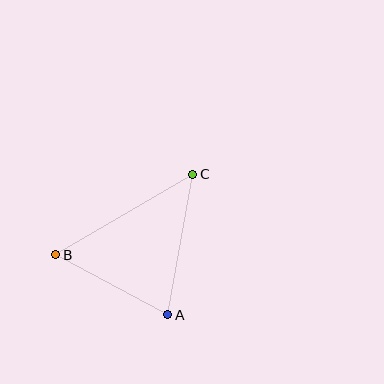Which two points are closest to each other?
Points A and B are closest to each other.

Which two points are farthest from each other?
Points B and C are farthest from each other.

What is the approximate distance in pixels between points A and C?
The distance between A and C is approximately 143 pixels.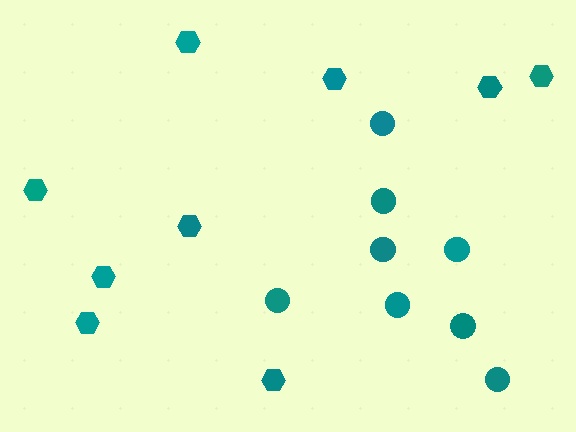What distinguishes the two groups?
There are 2 groups: one group of circles (8) and one group of hexagons (9).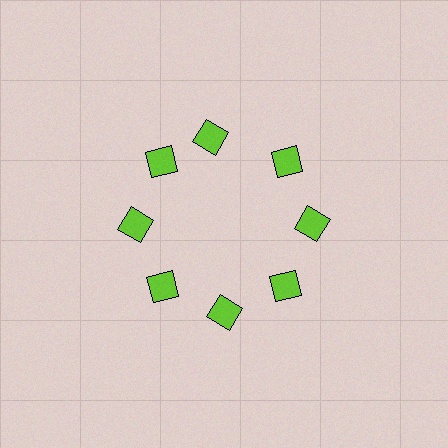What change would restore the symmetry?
The symmetry would be restored by rotating it back into even spacing with its neighbors so that all 8 squares sit at equal angles and equal distance from the center.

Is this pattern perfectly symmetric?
No. The 8 lime squares are arranged in a ring, but one element near the 12 o'clock position is rotated out of alignment along the ring, breaking the 8-fold rotational symmetry.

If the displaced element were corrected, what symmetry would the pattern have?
It would have 8-fold rotational symmetry — the pattern would map onto itself every 45 degrees.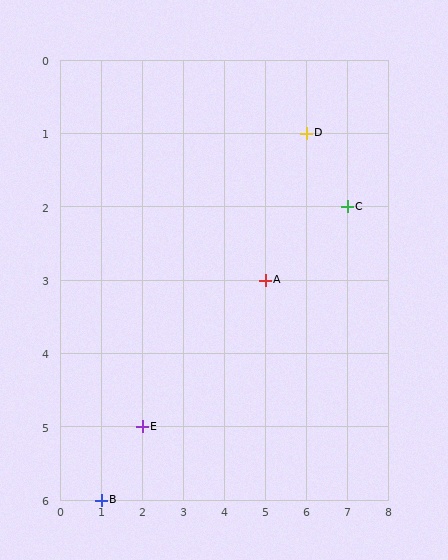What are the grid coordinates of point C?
Point C is at grid coordinates (7, 2).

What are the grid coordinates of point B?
Point B is at grid coordinates (1, 6).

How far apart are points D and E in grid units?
Points D and E are 4 columns and 4 rows apart (about 5.7 grid units diagonally).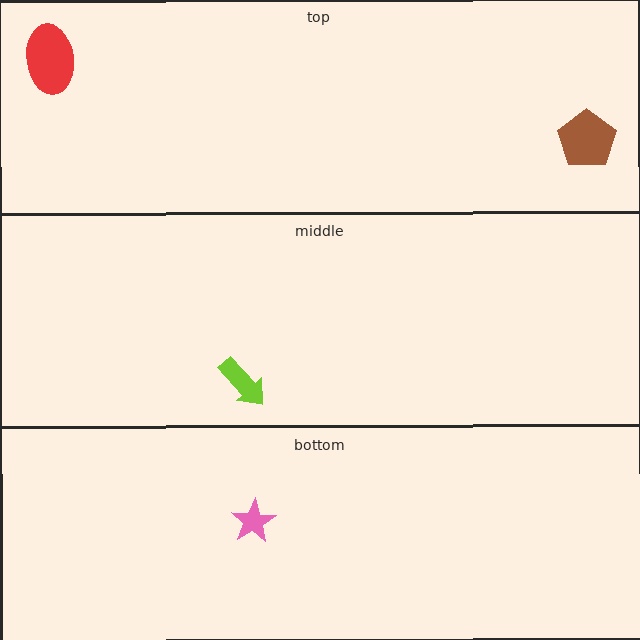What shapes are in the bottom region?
The pink star.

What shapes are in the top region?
The red ellipse, the brown pentagon.